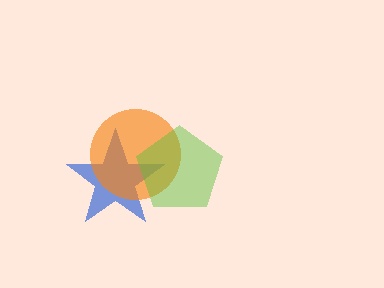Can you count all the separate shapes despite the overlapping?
Yes, there are 3 separate shapes.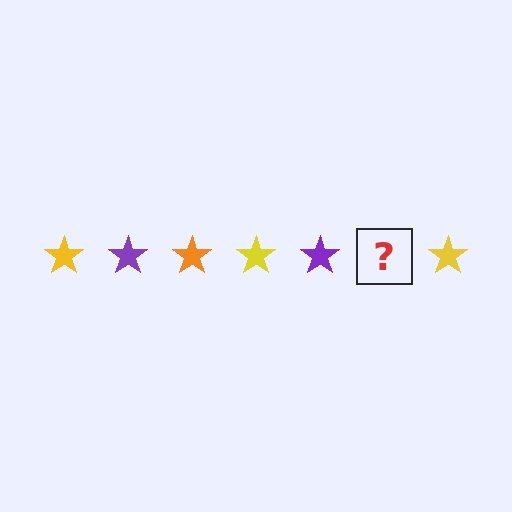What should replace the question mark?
The question mark should be replaced with an orange star.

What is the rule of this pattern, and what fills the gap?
The rule is that the pattern cycles through yellow, purple, orange stars. The gap should be filled with an orange star.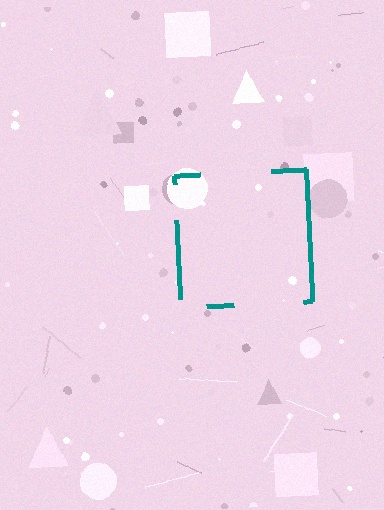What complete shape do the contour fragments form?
The contour fragments form a square.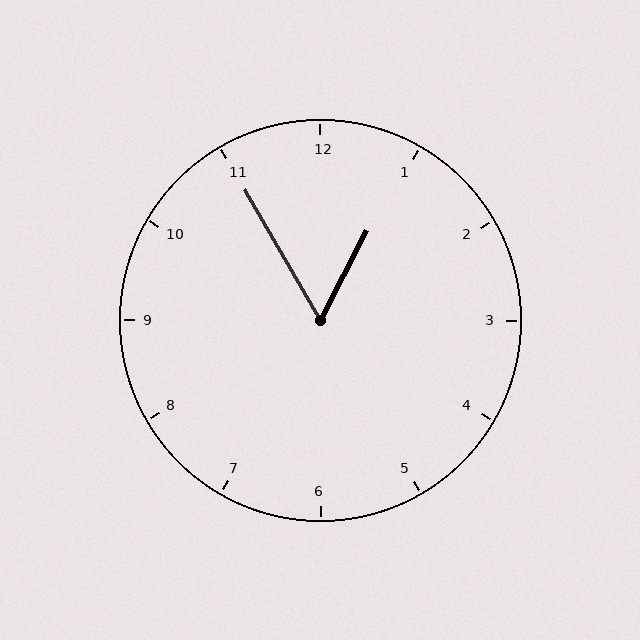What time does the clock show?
12:55.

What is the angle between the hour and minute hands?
Approximately 58 degrees.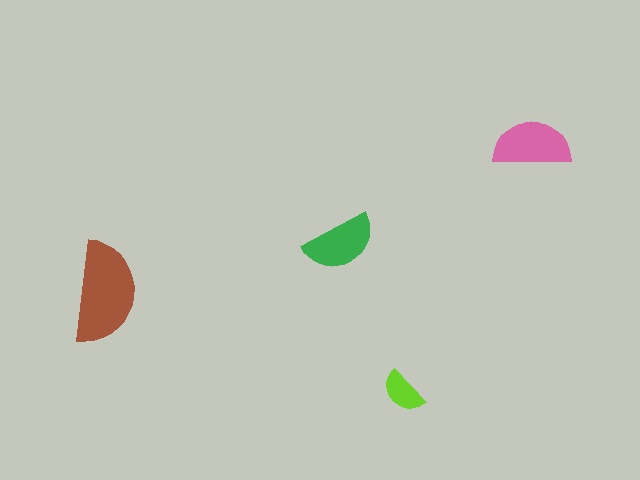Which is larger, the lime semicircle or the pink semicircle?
The pink one.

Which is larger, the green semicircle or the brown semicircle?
The brown one.